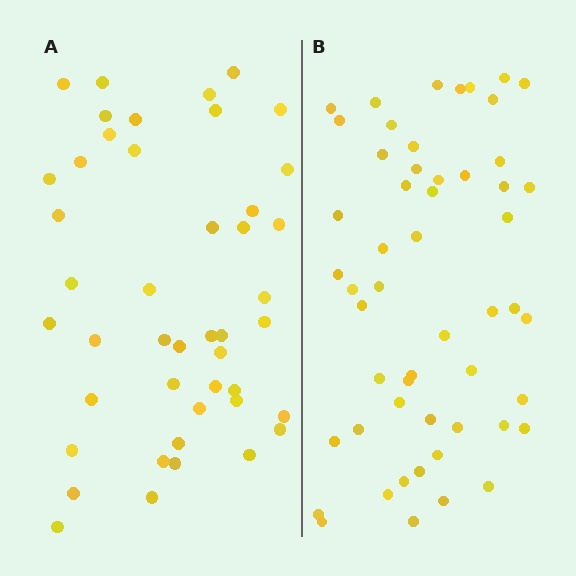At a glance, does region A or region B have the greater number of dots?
Region B (the right region) has more dots.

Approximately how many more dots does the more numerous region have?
Region B has roughly 8 or so more dots than region A.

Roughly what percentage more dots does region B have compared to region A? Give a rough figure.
About 20% more.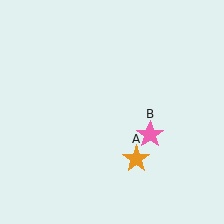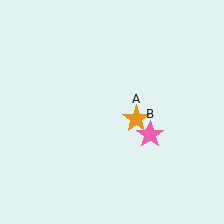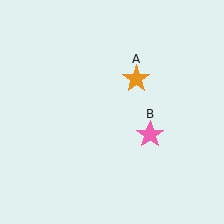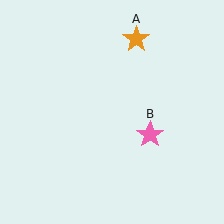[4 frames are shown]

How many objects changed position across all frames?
1 object changed position: orange star (object A).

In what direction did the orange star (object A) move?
The orange star (object A) moved up.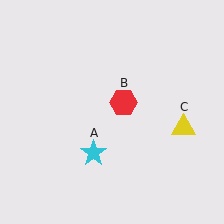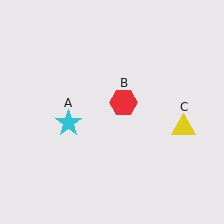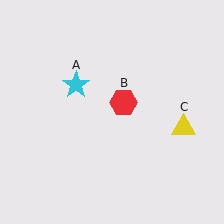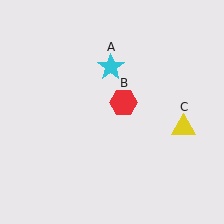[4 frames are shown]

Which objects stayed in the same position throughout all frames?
Red hexagon (object B) and yellow triangle (object C) remained stationary.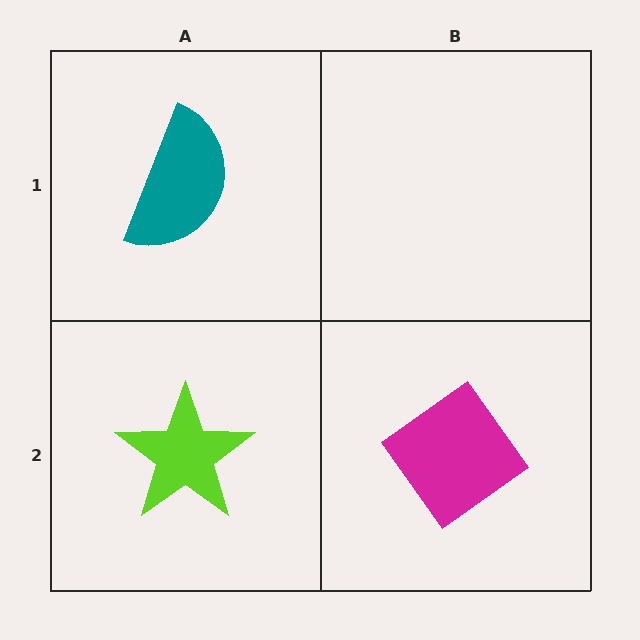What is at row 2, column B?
A magenta diamond.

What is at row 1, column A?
A teal semicircle.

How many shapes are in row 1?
1 shape.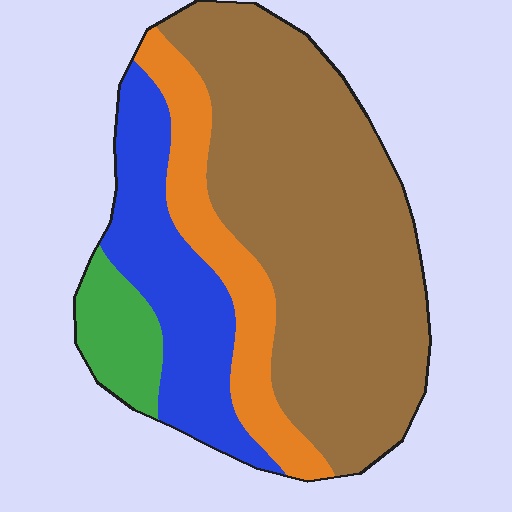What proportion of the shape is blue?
Blue covers roughly 20% of the shape.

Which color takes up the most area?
Brown, at roughly 55%.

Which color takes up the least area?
Green, at roughly 10%.